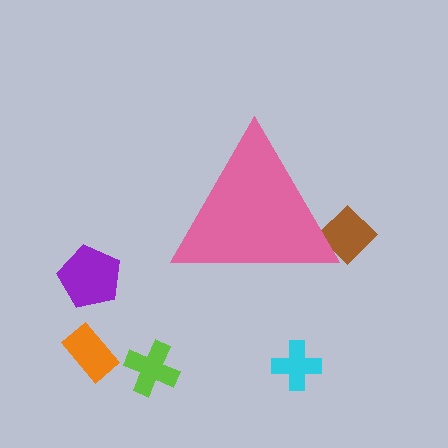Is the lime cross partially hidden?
No, the lime cross is fully visible.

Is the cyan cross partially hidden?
No, the cyan cross is fully visible.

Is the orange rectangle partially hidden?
No, the orange rectangle is fully visible.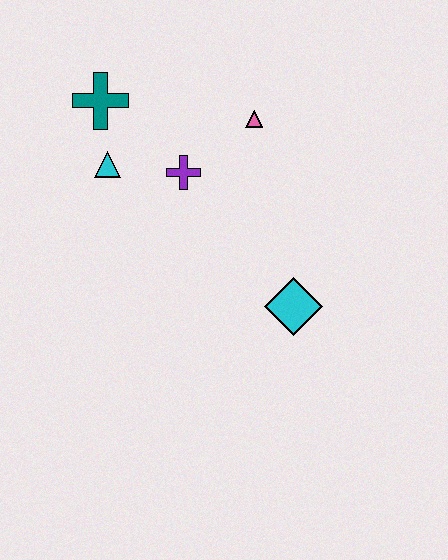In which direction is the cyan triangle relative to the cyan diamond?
The cyan triangle is to the left of the cyan diamond.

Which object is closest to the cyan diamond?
The purple cross is closest to the cyan diamond.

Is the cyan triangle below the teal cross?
Yes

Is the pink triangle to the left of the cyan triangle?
No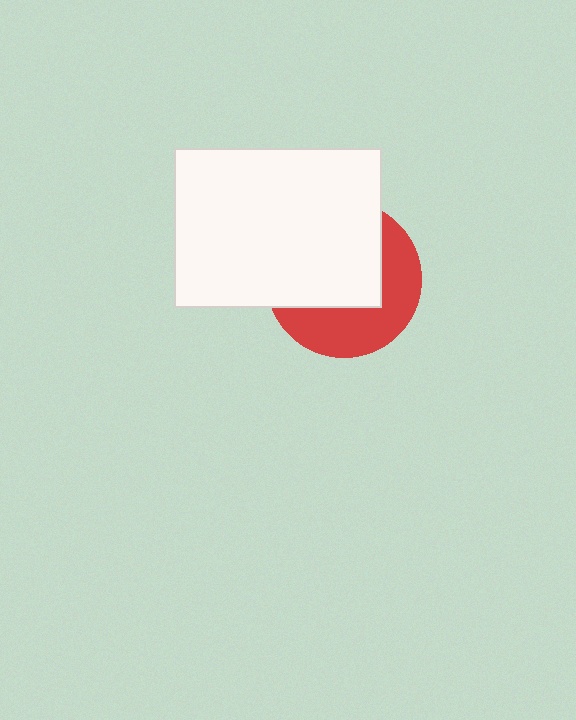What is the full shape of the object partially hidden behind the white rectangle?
The partially hidden object is a red circle.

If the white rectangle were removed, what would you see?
You would see the complete red circle.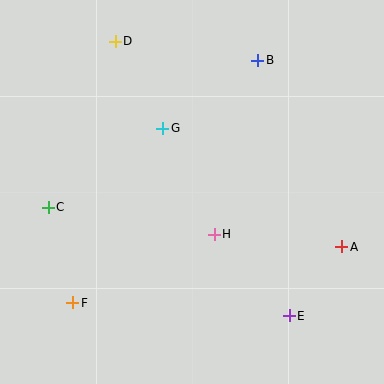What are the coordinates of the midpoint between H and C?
The midpoint between H and C is at (131, 221).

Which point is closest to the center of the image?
Point H at (214, 234) is closest to the center.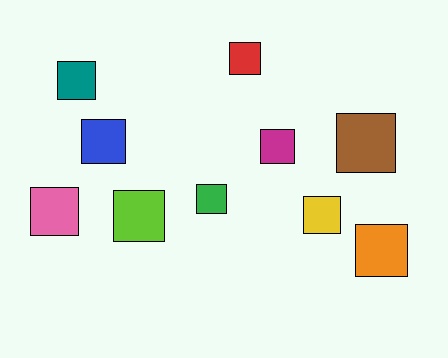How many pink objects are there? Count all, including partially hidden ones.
There is 1 pink object.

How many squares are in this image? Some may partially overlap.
There are 10 squares.